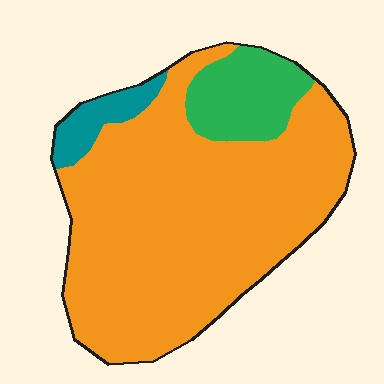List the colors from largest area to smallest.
From largest to smallest: orange, green, teal.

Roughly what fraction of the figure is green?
Green takes up about one eighth (1/8) of the figure.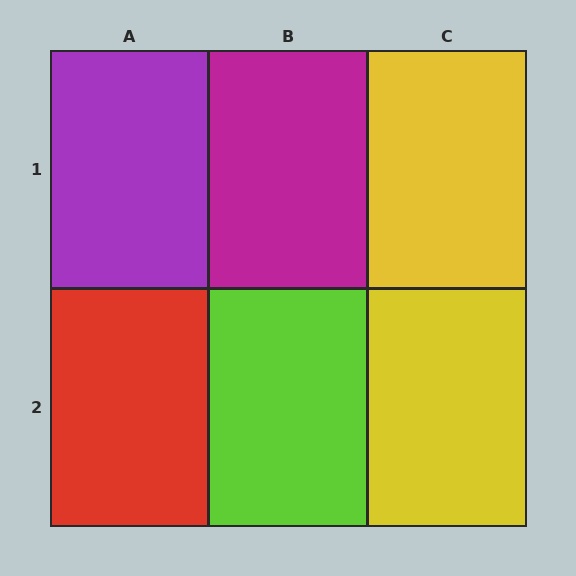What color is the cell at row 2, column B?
Lime.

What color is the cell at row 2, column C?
Yellow.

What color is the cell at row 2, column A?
Red.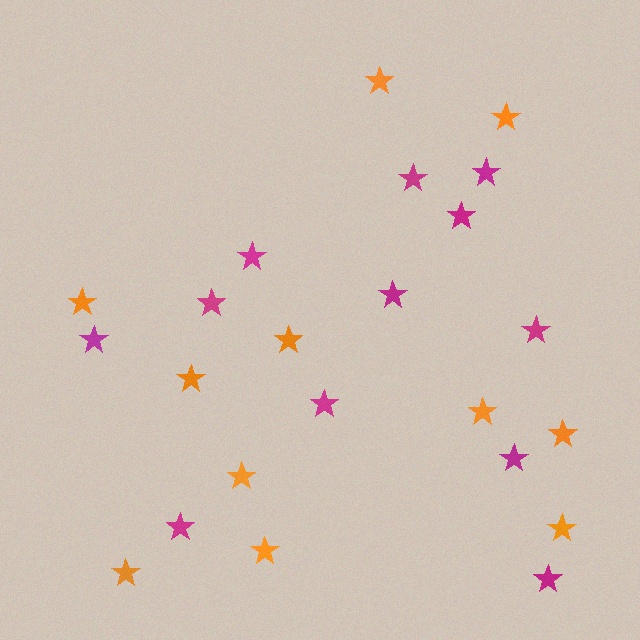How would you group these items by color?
There are 2 groups: one group of orange stars (11) and one group of magenta stars (12).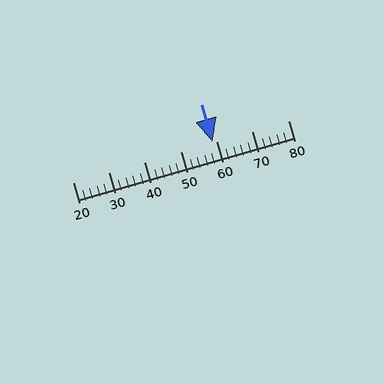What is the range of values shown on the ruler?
The ruler shows values from 20 to 80.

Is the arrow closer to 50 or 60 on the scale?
The arrow is closer to 60.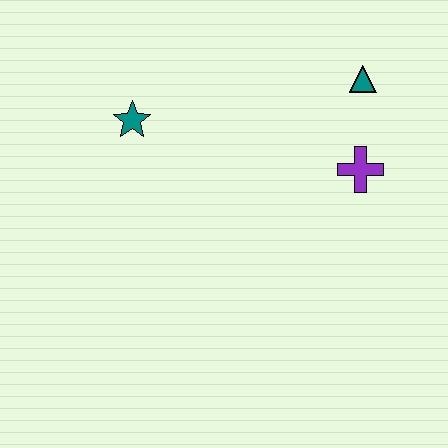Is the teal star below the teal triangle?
Yes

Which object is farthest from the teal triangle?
The teal star is farthest from the teal triangle.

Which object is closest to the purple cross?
The teal triangle is closest to the purple cross.